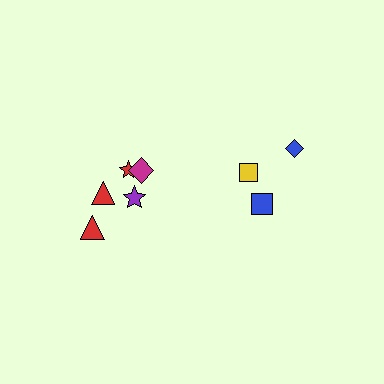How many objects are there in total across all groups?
There are 8 objects.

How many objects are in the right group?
There are 3 objects.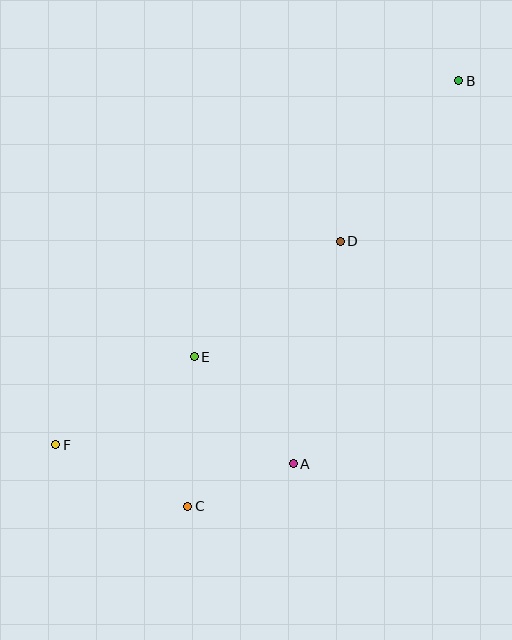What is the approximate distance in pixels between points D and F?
The distance between D and F is approximately 349 pixels.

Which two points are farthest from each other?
Points B and F are farthest from each other.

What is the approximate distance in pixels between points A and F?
The distance between A and F is approximately 238 pixels.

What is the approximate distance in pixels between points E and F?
The distance between E and F is approximately 164 pixels.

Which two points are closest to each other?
Points A and C are closest to each other.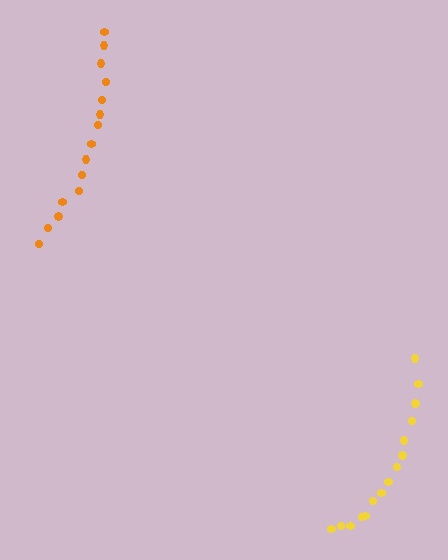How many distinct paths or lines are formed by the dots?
There are 2 distinct paths.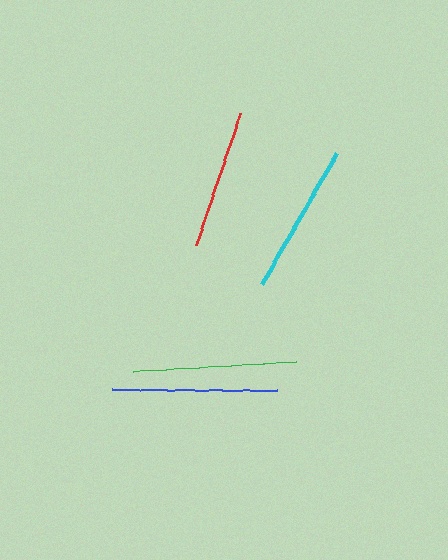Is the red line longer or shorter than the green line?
The green line is longer than the red line.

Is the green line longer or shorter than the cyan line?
The green line is longer than the cyan line.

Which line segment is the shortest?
The red line is the shortest at approximately 139 pixels.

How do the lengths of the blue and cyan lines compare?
The blue and cyan lines are approximately the same length.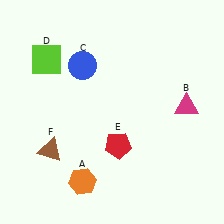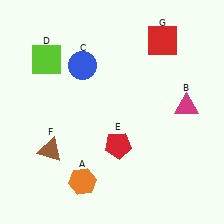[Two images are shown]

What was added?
A red square (G) was added in Image 2.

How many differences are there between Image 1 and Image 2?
There is 1 difference between the two images.